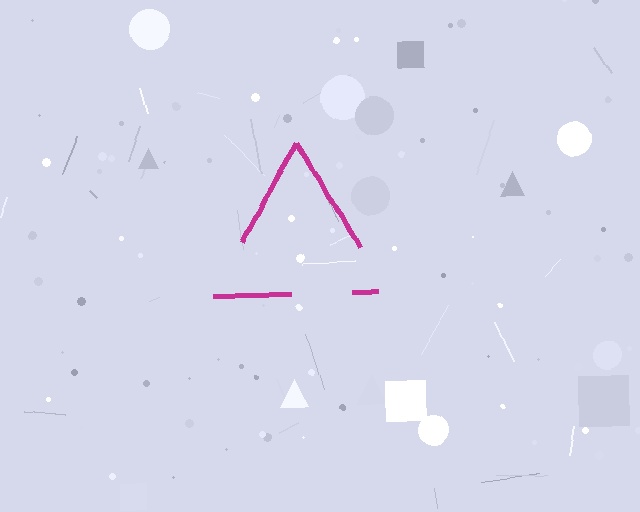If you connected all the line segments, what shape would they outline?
They would outline a triangle.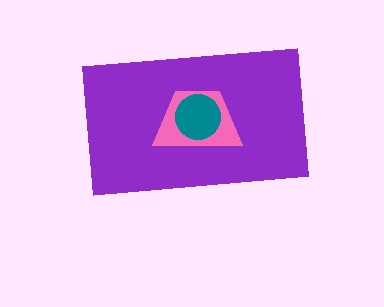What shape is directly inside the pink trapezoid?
The teal circle.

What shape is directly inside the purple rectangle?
The pink trapezoid.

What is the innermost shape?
The teal circle.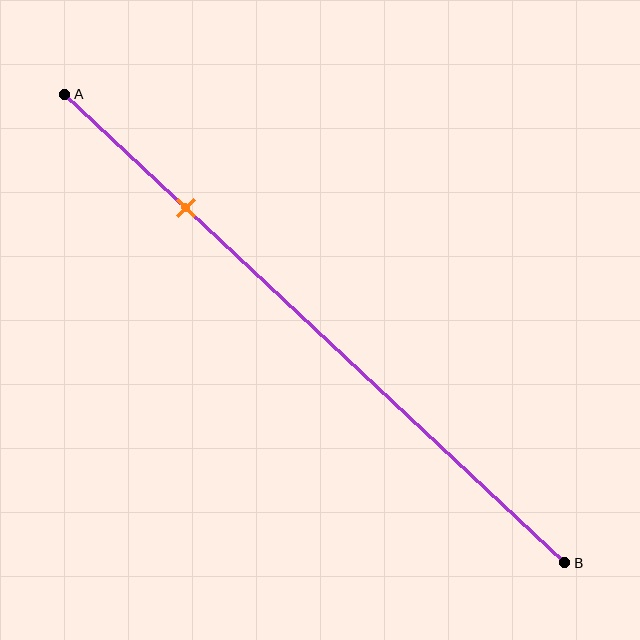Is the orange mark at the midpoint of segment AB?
No, the mark is at about 25% from A, not at the 50% midpoint.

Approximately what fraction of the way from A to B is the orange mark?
The orange mark is approximately 25% of the way from A to B.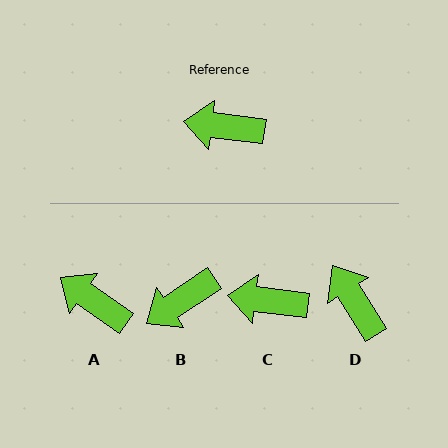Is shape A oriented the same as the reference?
No, it is off by about 28 degrees.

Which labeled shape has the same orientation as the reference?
C.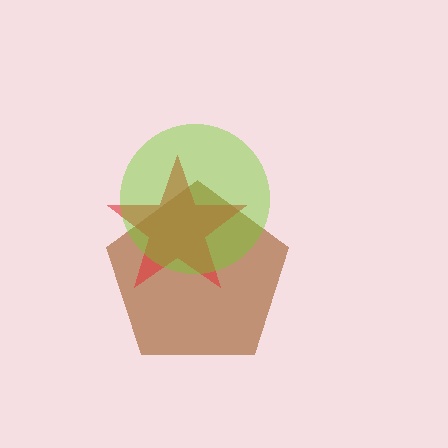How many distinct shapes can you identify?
There are 3 distinct shapes: a brown pentagon, a red star, a lime circle.